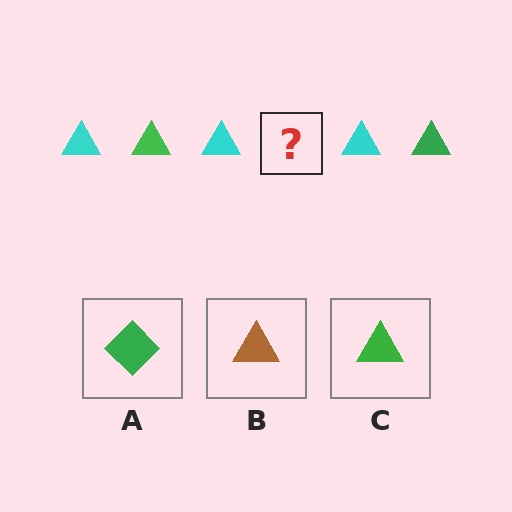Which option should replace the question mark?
Option C.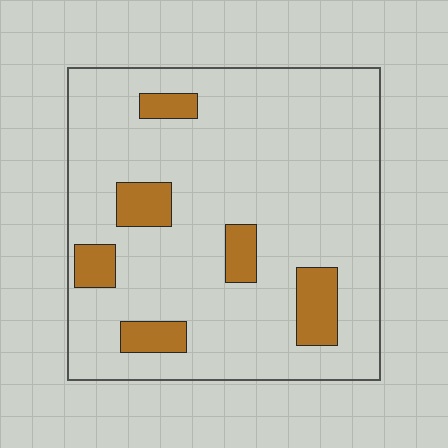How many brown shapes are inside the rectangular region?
6.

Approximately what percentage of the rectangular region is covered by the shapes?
Approximately 15%.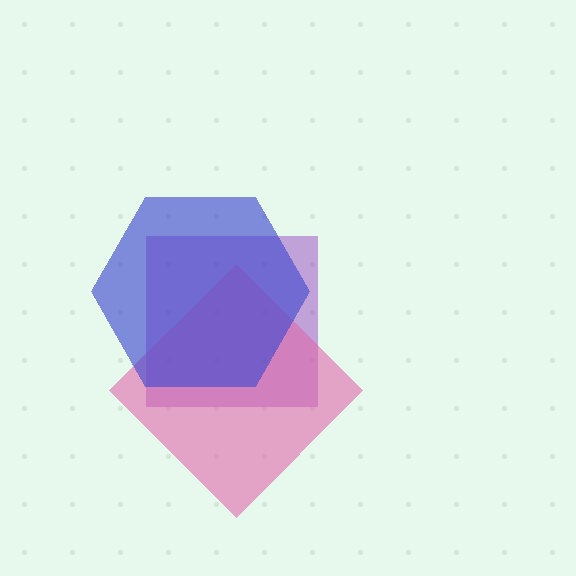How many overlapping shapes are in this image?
There are 3 overlapping shapes in the image.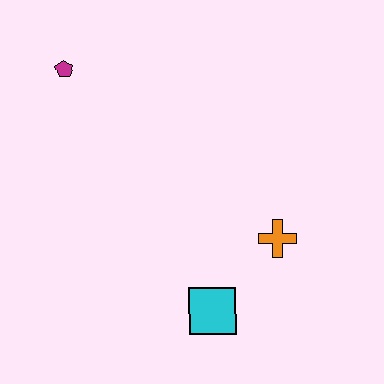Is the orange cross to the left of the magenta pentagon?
No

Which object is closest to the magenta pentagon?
The orange cross is closest to the magenta pentagon.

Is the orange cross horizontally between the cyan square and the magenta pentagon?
No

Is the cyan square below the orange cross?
Yes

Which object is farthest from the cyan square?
The magenta pentagon is farthest from the cyan square.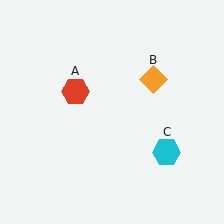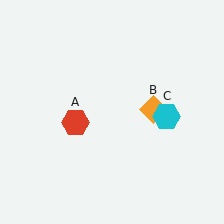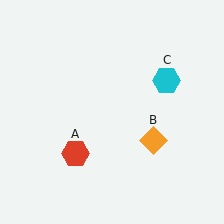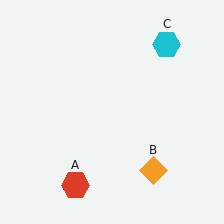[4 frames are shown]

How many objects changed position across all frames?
3 objects changed position: red hexagon (object A), orange diamond (object B), cyan hexagon (object C).